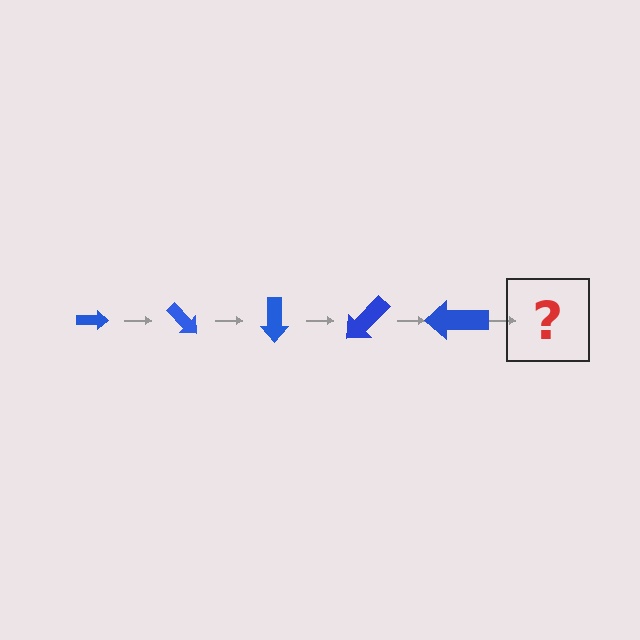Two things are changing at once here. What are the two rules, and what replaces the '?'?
The two rules are that the arrow grows larger each step and it rotates 45 degrees each step. The '?' should be an arrow, larger than the previous one and rotated 225 degrees from the start.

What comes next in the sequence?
The next element should be an arrow, larger than the previous one and rotated 225 degrees from the start.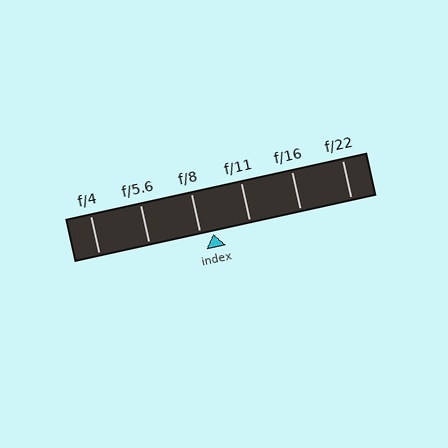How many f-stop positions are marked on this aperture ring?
There are 6 f-stop positions marked.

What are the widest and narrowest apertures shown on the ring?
The widest aperture shown is f/4 and the narrowest is f/22.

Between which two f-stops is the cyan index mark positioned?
The index mark is between f/8 and f/11.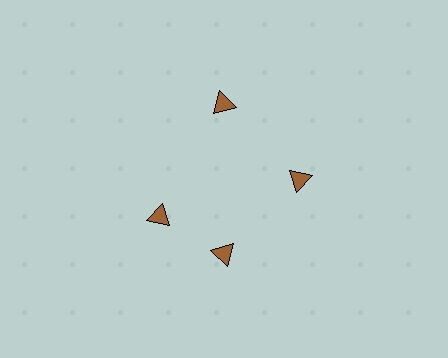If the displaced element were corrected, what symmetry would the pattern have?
It would have 4-fold rotational symmetry — the pattern would map onto itself every 90 degrees.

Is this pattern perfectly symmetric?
No. The 4 brown triangles are arranged in a ring, but one element near the 9 o'clock position is rotated out of alignment along the ring, breaking the 4-fold rotational symmetry.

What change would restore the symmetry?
The symmetry would be restored by rotating it back into even spacing with its neighbors so that all 4 triangles sit at equal angles and equal distance from the center.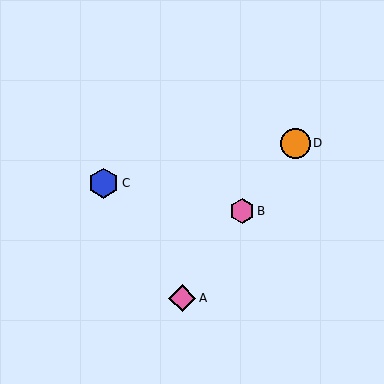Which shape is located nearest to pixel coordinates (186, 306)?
The pink diamond (labeled A) at (182, 298) is nearest to that location.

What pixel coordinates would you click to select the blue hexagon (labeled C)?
Click at (104, 183) to select the blue hexagon C.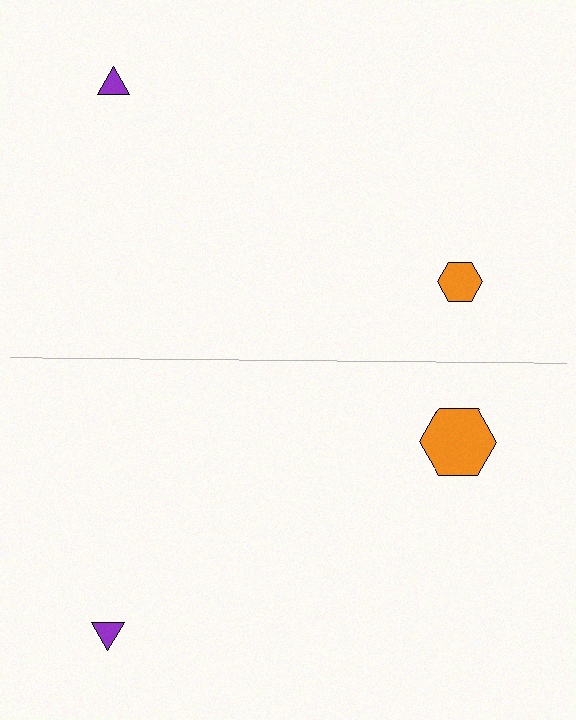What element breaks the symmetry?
The orange hexagon on the bottom side has a different size than its mirror counterpart.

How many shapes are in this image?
There are 4 shapes in this image.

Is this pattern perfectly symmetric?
No, the pattern is not perfectly symmetric. The orange hexagon on the bottom side has a different size than its mirror counterpart.